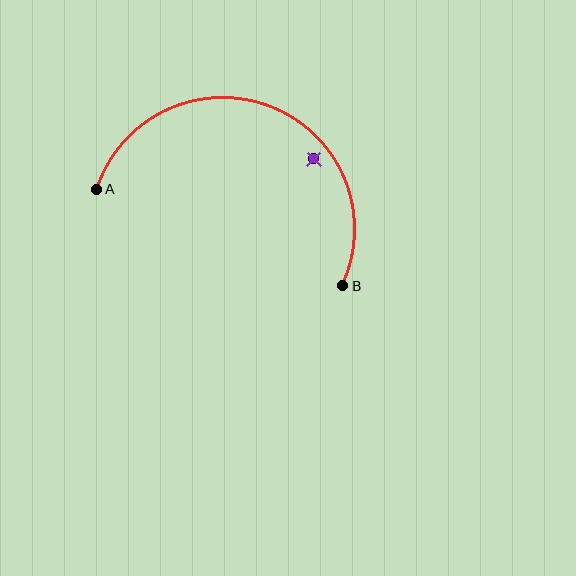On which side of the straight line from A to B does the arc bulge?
The arc bulges above the straight line connecting A and B.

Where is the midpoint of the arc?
The arc midpoint is the point on the curve farthest from the straight line joining A and B. It sits above that line.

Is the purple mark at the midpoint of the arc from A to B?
No — the purple mark does not lie on the arc at all. It sits slightly inside the curve.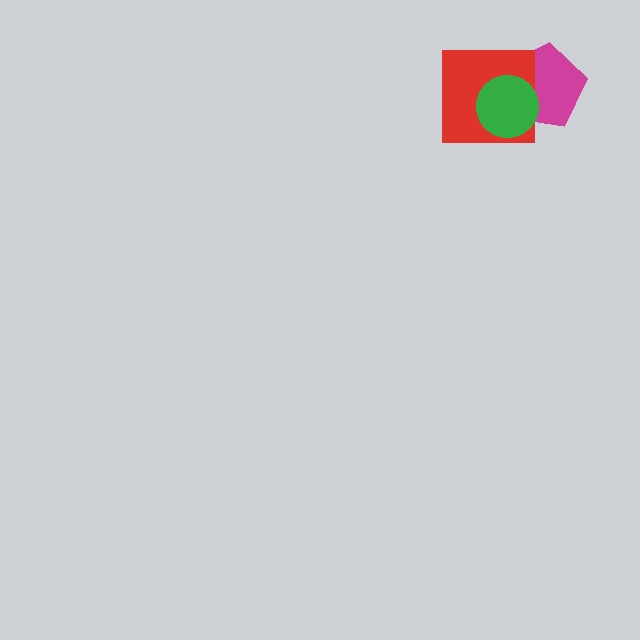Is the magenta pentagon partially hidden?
Yes, it is partially covered by another shape.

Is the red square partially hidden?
Yes, it is partially covered by another shape.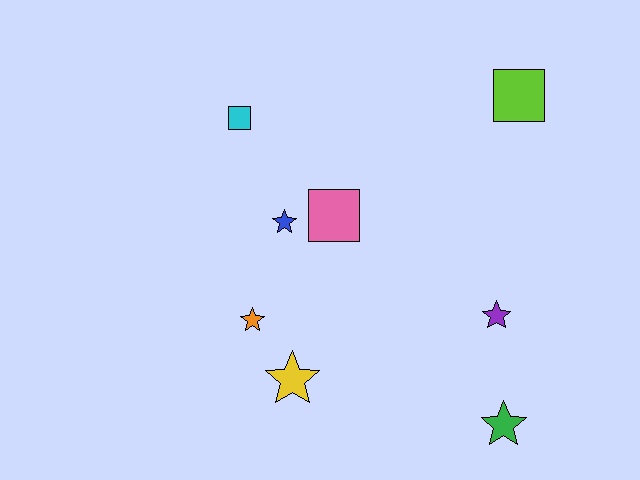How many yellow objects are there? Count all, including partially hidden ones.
There is 1 yellow object.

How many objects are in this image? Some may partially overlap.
There are 8 objects.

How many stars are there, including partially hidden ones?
There are 5 stars.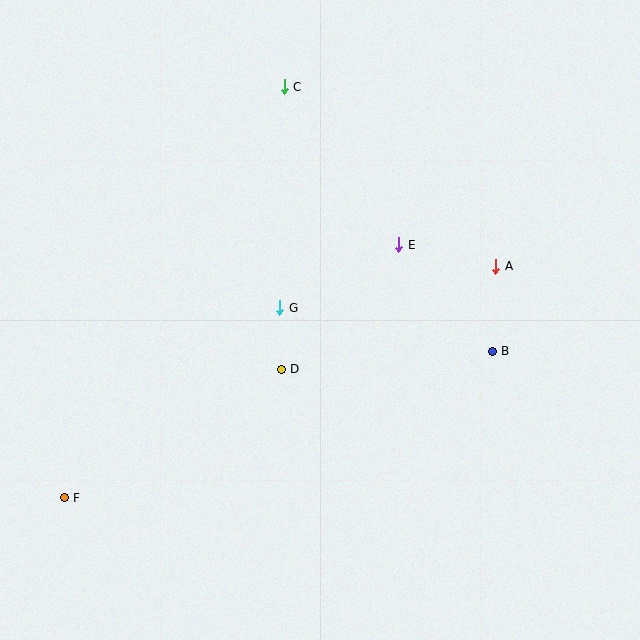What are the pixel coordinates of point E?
Point E is at (399, 245).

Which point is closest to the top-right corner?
Point A is closest to the top-right corner.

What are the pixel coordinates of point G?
Point G is at (280, 308).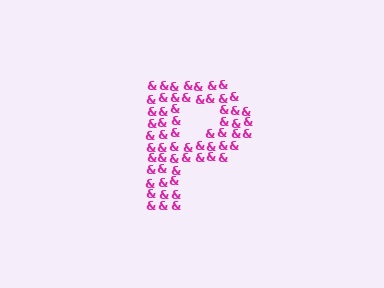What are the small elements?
The small elements are ampersands.